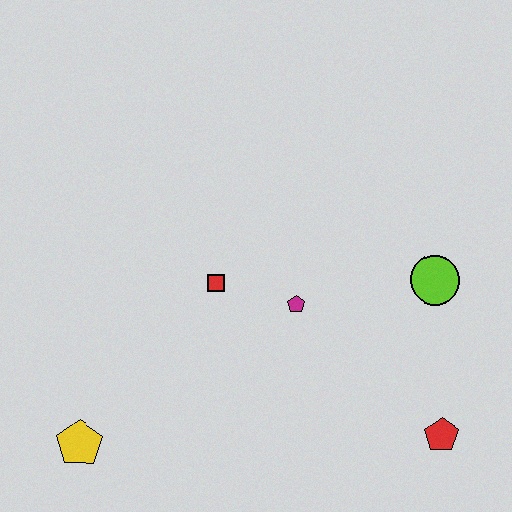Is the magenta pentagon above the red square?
No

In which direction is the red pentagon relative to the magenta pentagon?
The red pentagon is to the right of the magenta pentagon.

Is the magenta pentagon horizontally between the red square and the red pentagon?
Yes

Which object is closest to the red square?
The magenta pentagon is closest to the red square.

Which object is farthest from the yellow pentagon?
The lime circle is farthest from the yellow pentagon.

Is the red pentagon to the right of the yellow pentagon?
Yes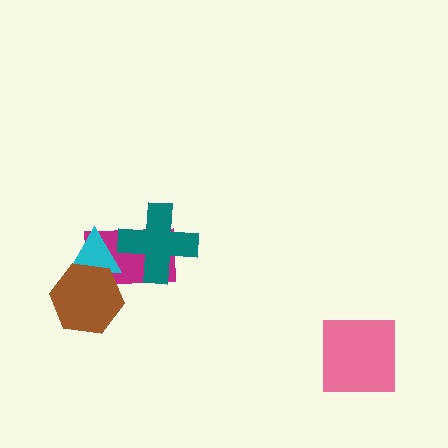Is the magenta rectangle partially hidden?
Yes, it is partially covered by another shape.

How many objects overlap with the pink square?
0 objects overlap with the pink square.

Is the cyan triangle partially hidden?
Yes, it is partially covered by another shape.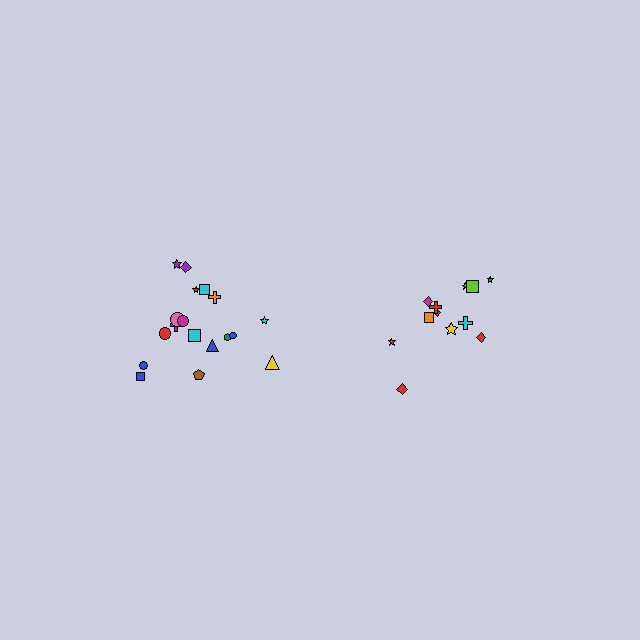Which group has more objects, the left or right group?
The left group.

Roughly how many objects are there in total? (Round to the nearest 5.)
Roughly 30 objects in total.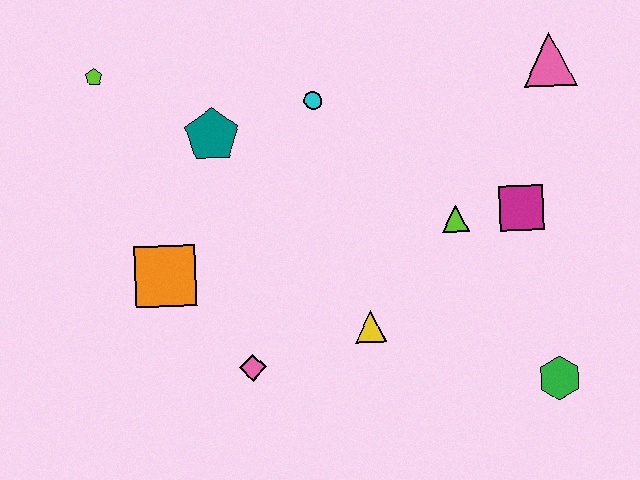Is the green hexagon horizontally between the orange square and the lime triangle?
No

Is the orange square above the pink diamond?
Yes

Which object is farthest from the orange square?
The pink triangle is farthest from the orange square.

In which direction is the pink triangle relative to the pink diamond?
The pink triangle is to the right of the pink diamond.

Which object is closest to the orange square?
The pink diamond is closest to the orange square.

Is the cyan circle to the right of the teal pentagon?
Yes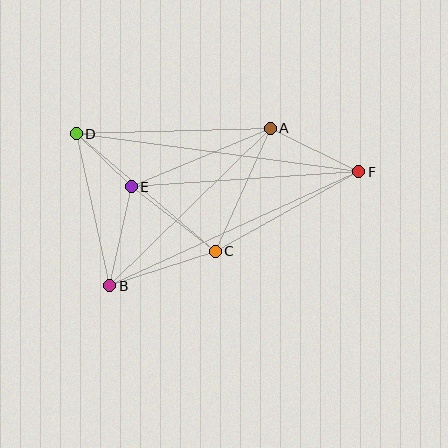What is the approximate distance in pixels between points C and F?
The distance between C and F is approximately 164 pixels.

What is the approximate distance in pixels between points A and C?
The distance between A and C is approximately 135 pixels.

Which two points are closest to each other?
Points D and E are closest to each other.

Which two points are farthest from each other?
Points D and F are farthest from each other.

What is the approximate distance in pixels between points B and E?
The distance between B and E is approximately 101 pixels.